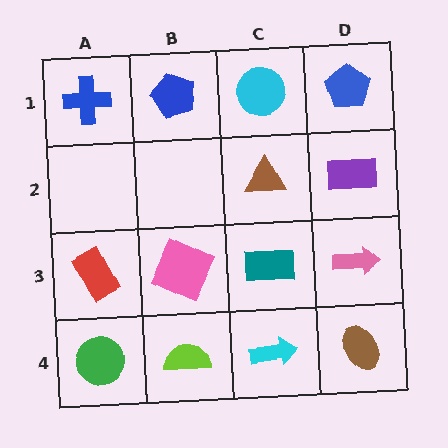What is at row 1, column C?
A cyan circle.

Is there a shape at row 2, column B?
No, that cell is empty.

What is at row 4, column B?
A lime semicircle.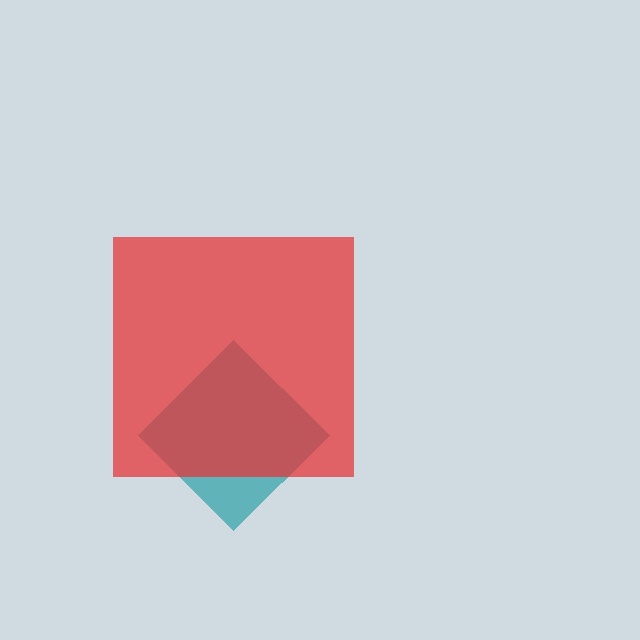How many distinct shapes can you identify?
There are 2 distinct shapes: a teal diamond, a red square.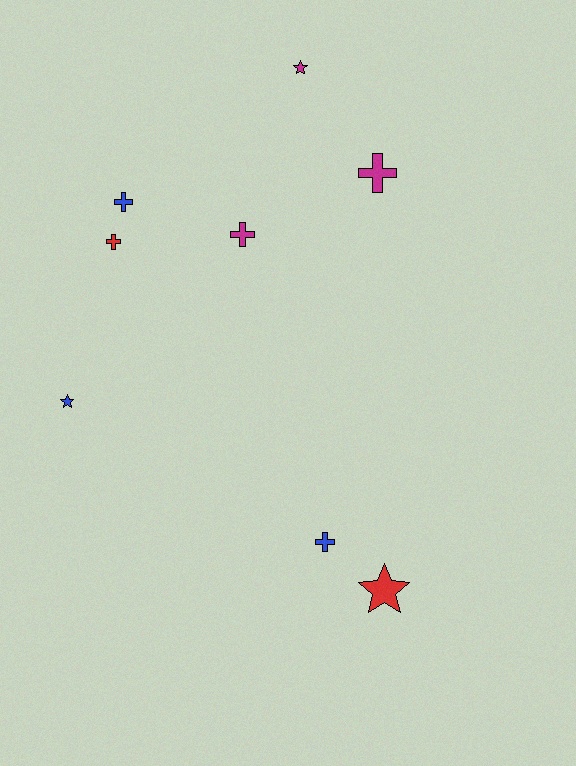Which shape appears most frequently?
Cross, with 5 objects.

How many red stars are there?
There is 1 red star.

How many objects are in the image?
There are 8 objects.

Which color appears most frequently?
Blue, with 3 objects.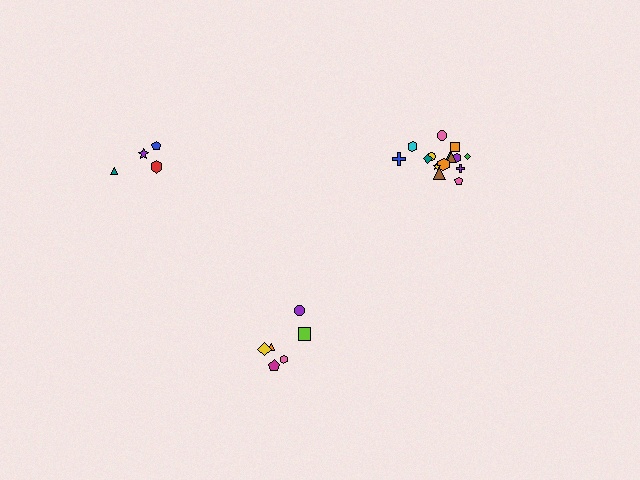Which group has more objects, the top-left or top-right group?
The top-right group.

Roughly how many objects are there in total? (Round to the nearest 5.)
Roughly 25 objects in total.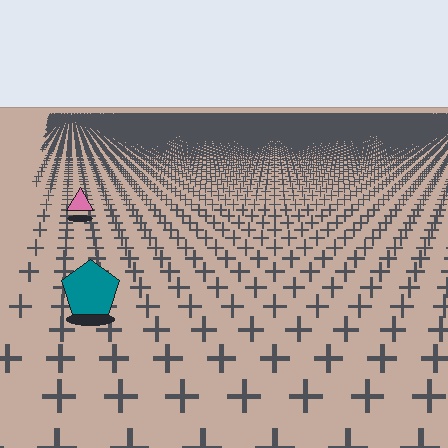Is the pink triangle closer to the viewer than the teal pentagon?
No. The teal pentagon is closer — you can tell from the texture gradient: the ground texture is coarser near it.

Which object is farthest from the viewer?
The pink triangle is farthest from the viewer. It appears smaller and the ground texture around it is denser.